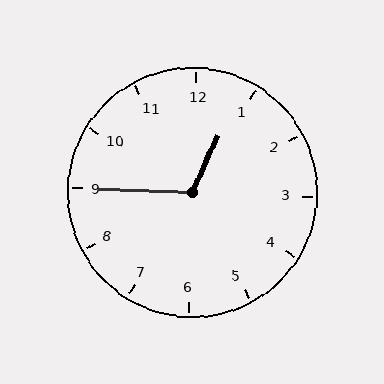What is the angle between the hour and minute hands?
Approximately 112 degrees.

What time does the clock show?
12:45.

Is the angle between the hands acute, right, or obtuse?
It is obtuse.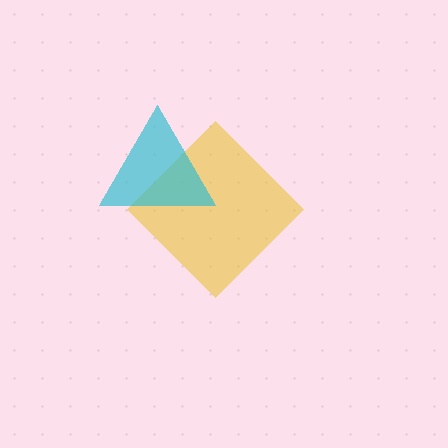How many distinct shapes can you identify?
There are 2 distinct shapes: a yellow diamond, a cyan triangle.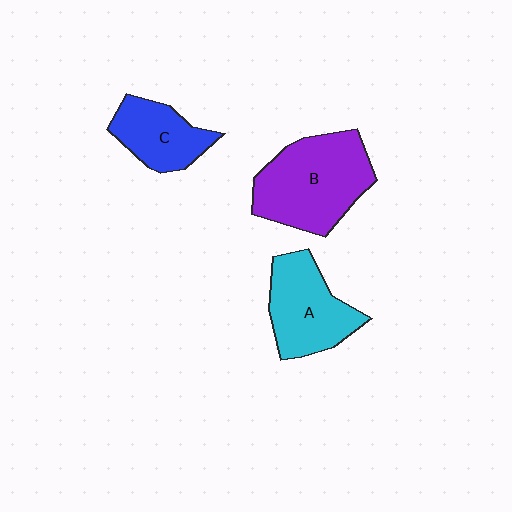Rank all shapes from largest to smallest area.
From largest to smallest: B (purple), A (cyan), C (blue).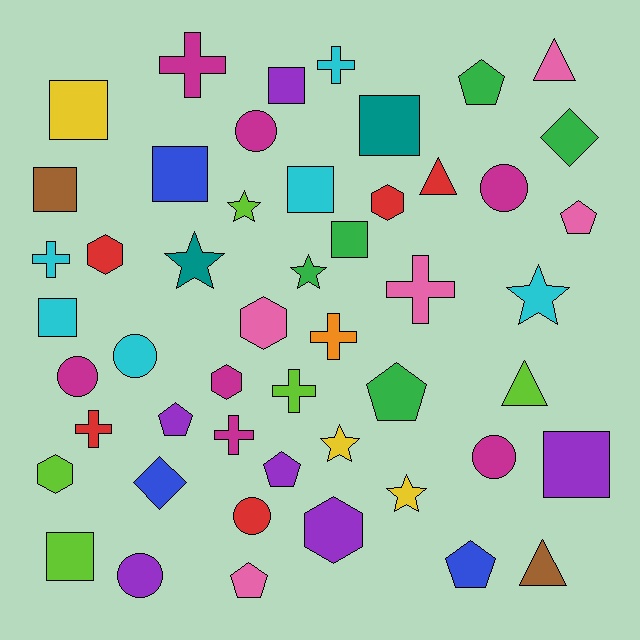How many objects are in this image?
There are 50 objects.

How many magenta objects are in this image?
There are 7 magenta objects.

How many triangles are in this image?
There are 4 triangles.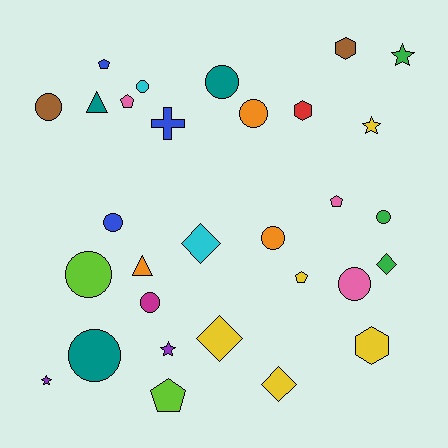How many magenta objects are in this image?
There is 1 magenta object.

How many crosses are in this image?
There is 1 cross.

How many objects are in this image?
There are 30 objects.